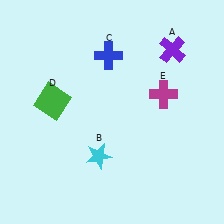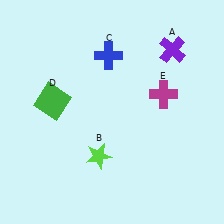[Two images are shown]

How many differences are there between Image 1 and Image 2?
There is 1 difference between the two images.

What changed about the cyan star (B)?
In Image 1, B is cyan. In Image 2, it changed to lime.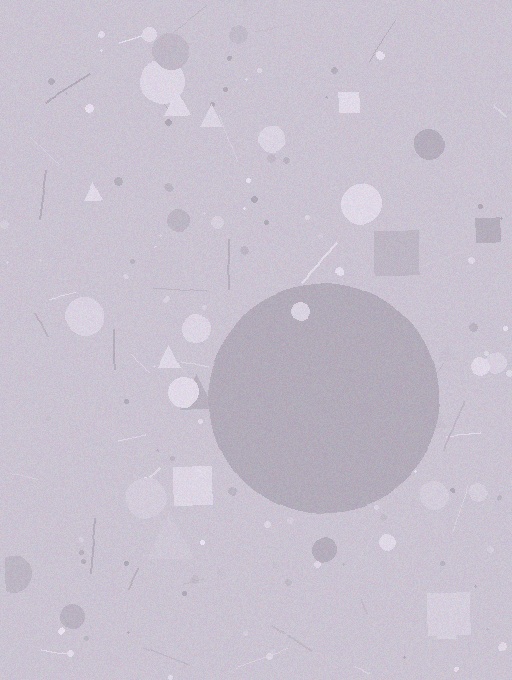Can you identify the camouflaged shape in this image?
The camouflaged shape is a circle.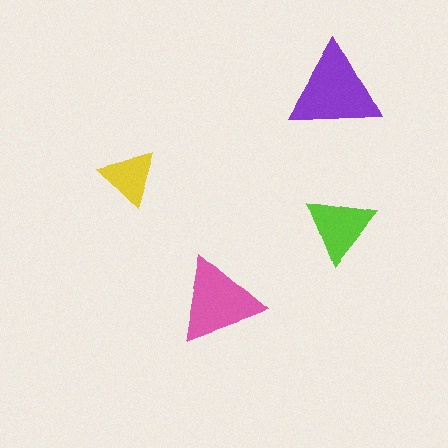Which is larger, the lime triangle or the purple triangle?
The purple one.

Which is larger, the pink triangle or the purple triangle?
The purple one.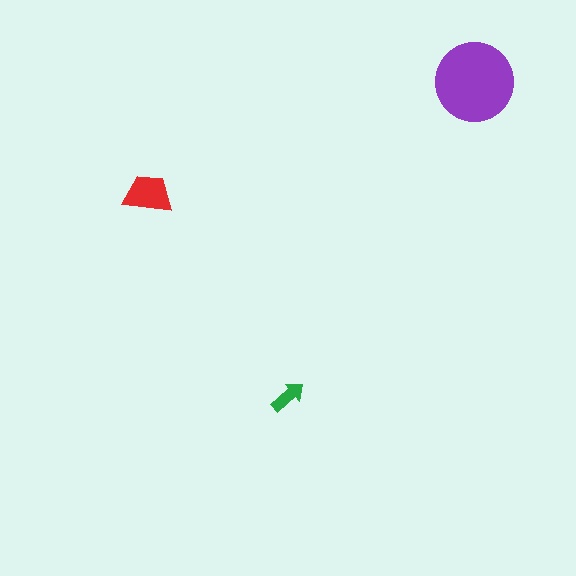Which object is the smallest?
The green arrow.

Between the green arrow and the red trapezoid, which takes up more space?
The red trapezoid.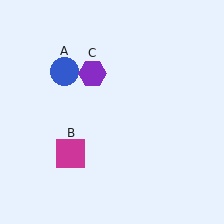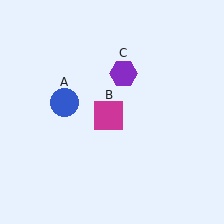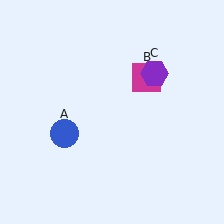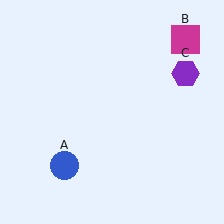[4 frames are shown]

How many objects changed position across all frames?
3 objects changed position: blue circle (object A), magenta square (object B), purple hexagon (object C).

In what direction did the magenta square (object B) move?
The magenta square (object B) moved up and to the right.